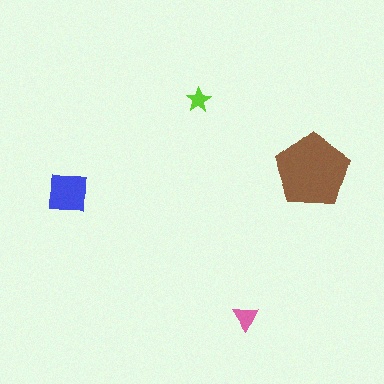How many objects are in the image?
There are 4 objects in the image.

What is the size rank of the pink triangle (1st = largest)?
3rd.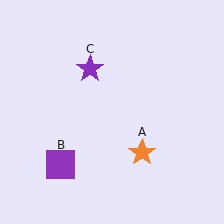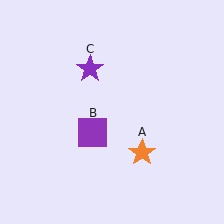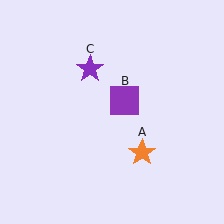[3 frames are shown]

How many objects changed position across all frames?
1 object changed position: purple square (object B).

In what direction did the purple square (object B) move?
The purple square (object B) moved up and to the right.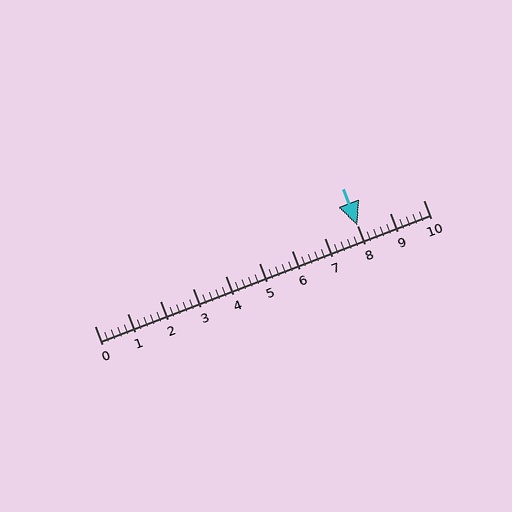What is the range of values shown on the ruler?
The ruler shows values from 0 to 10.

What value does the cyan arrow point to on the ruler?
The cyan arrow points to approximately 8.0.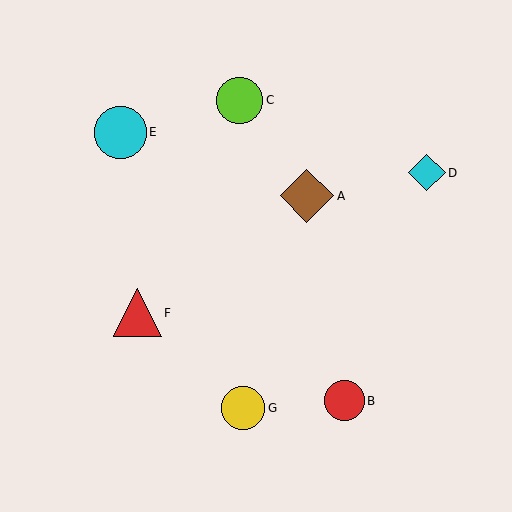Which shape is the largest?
The brown diamond (labeled A) is the largest.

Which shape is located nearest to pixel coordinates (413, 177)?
The cyan diamond (labeled D) at (427, 173) is nearest to that location.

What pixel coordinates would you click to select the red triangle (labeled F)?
Click at (137, 313) to select the red triangle F.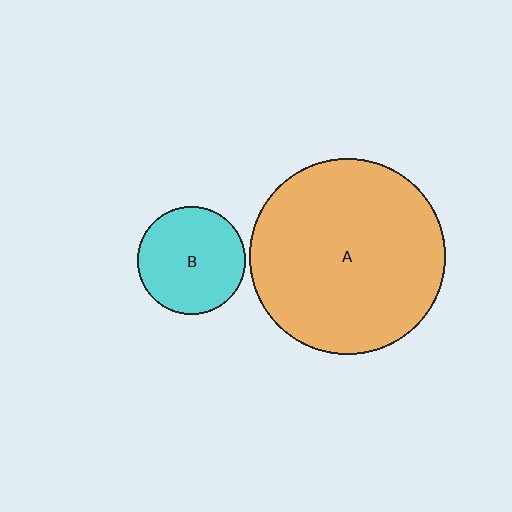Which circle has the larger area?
Circle A (orange).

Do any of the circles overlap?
No, none of the circles overlap.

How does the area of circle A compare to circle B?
Approximately 3.3 times.